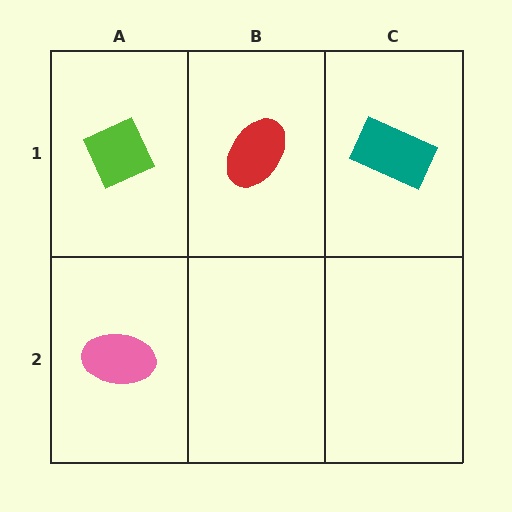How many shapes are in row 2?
1 shape.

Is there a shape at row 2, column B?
No, that cell is empty.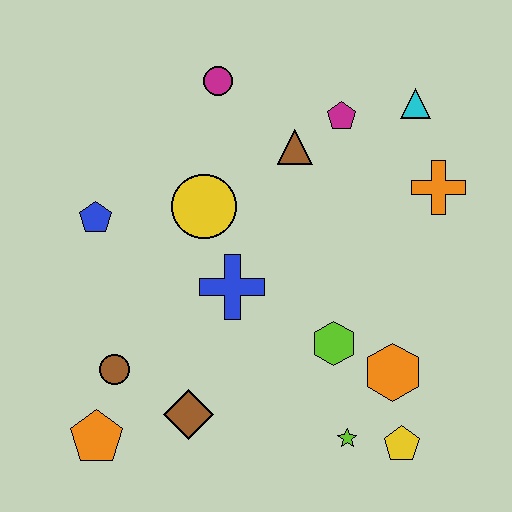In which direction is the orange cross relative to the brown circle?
The orange cross is to the right of the brown circle.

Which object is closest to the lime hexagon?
The orange hexagon is closest to the lime hexagon.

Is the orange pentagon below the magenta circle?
Yes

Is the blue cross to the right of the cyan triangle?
No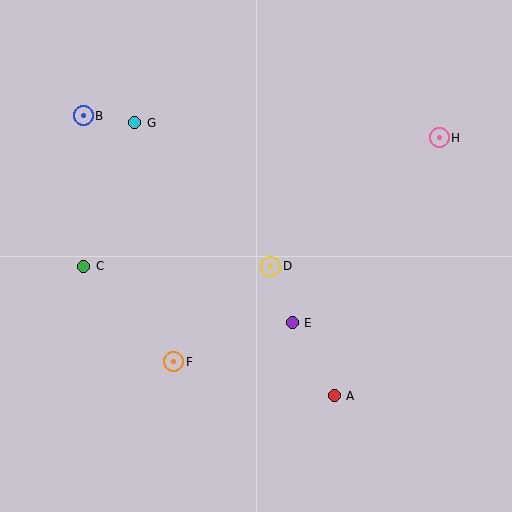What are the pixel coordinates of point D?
Point D is at (271, 266).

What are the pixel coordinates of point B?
Point B is at (83, 116).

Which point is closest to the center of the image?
Point D at (271, 266) is closest to the center.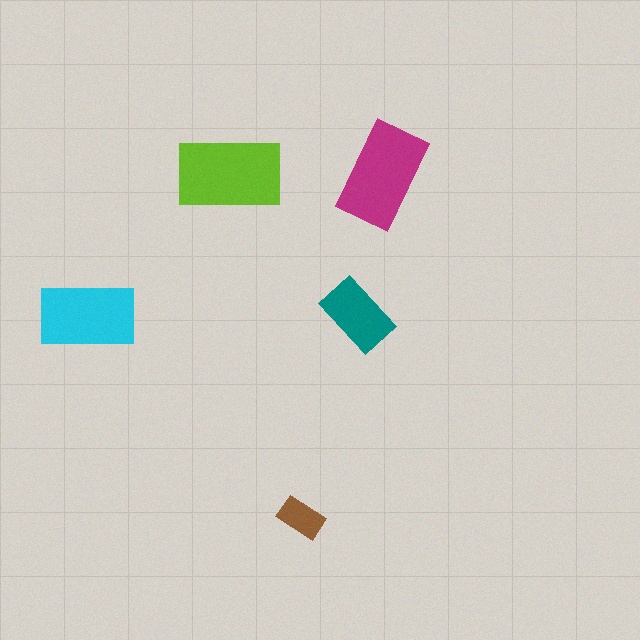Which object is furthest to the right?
The magenta rectangle is rightmost.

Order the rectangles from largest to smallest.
the lime one, the magenta one, the cyan one, the teal one, the brown one.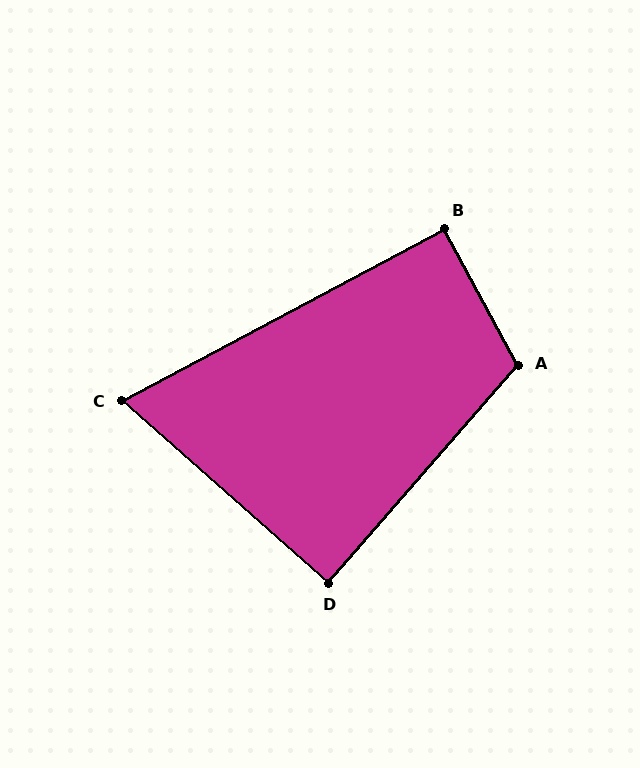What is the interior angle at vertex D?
Approximately 90 degrees (approximately right).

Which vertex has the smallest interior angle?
C, at approximately 69 degrees.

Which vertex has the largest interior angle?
A, at approximately 111 degrees.